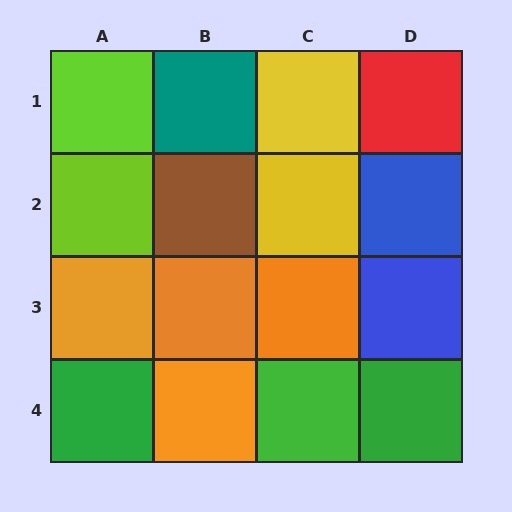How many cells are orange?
4 cells are orange.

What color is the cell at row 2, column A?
Lime.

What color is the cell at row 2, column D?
Blue.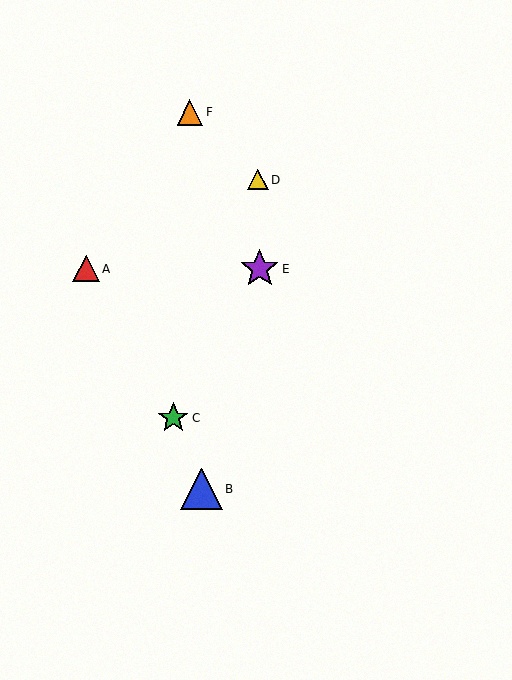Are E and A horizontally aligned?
Yes, both are at y≈269.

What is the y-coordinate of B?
Object B is at y≈489.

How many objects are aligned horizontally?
2 objects (A, E) are aligned horizontally.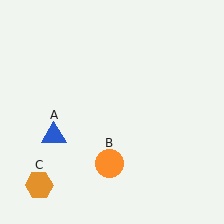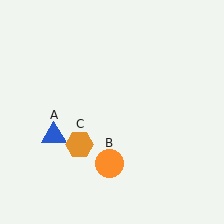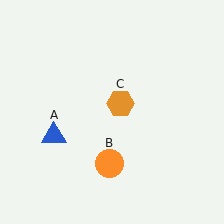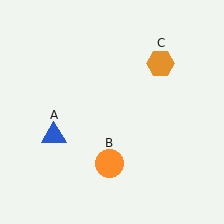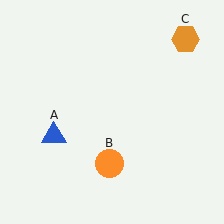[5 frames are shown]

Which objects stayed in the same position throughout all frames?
Blue triangle (object A) and orange circle (object B) remained stationary.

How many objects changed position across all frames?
1 object changed position: orange hexagon (object C).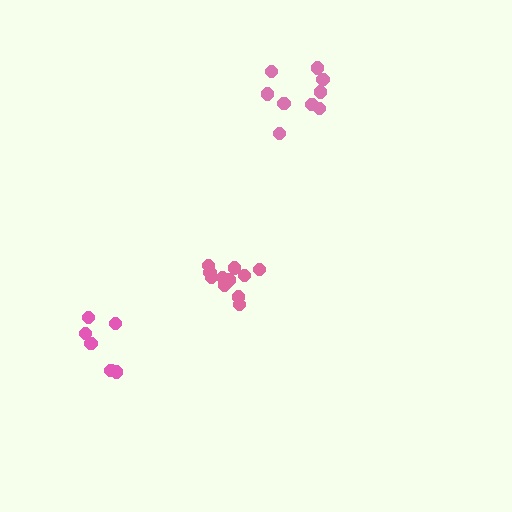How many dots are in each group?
Group 1: 11 dots, Group 2: 6 dots, Group 3: 9 dots (26 total).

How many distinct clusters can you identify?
There are 3 distinct clusters.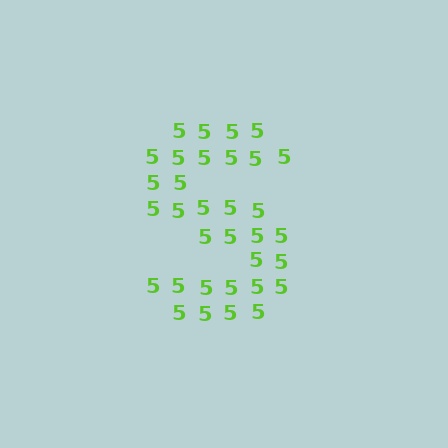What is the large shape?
The large shape is the letter S.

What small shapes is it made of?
It is made of small digit 5's.